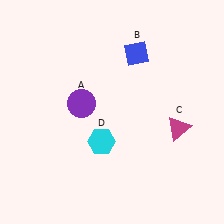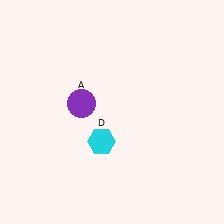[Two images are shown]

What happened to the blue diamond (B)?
The blue diamond (B) was removed in Image 2. It was in the top-right area of Image 1.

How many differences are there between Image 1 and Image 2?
There are 2 differences between the two images.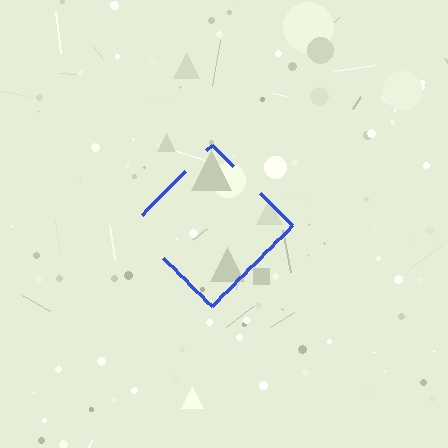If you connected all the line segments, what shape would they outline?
They would outline a diamond.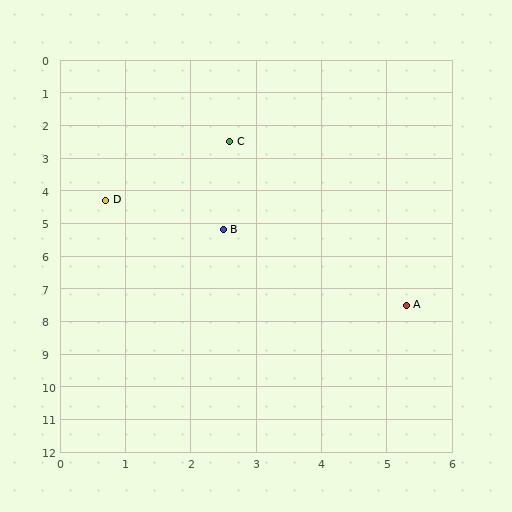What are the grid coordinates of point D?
Point D is at approximately (0.7, 4.3).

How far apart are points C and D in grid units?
Points C and D are about 2.6 grid units apart.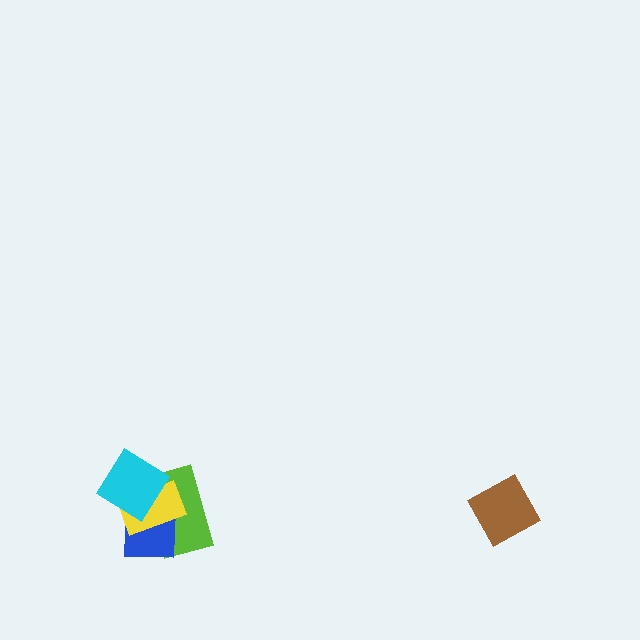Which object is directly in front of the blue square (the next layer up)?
The yellow rectangle is directly in front of the blue square.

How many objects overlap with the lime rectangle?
3 objects overlap with the lime rectangle.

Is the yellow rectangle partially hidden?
Yes, it is partially covered by another shape.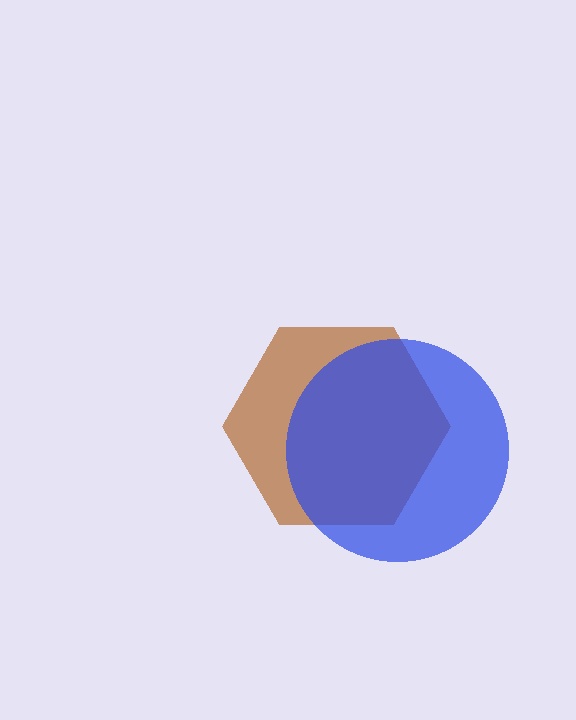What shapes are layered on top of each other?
The layered shapes are: a brown hexagon, a blue circle.